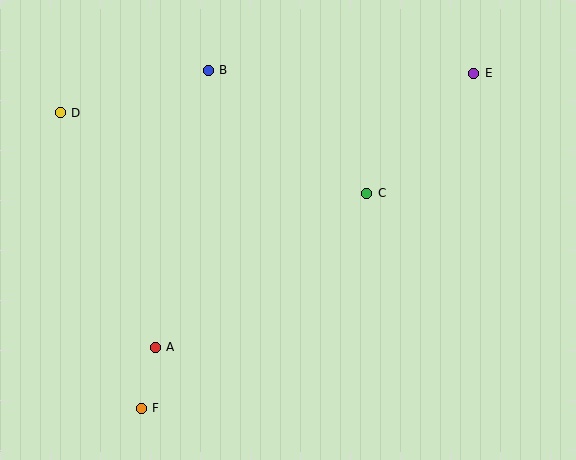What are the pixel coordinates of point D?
Point D is at (60, 113).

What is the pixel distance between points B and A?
The distance between B and A is 282 pixels.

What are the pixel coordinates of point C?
Point C is at (367, 193).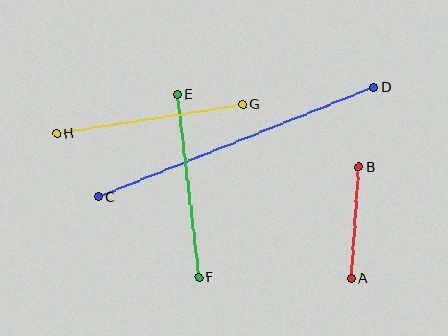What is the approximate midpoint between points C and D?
The midpoint is at approximately (236, 142) pixels.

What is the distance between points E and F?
The distance is approximately 184 pixels.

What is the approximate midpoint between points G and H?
The midpoint is at approximately (150, 119) pixels.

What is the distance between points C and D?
The distance is approximately 296 pixels.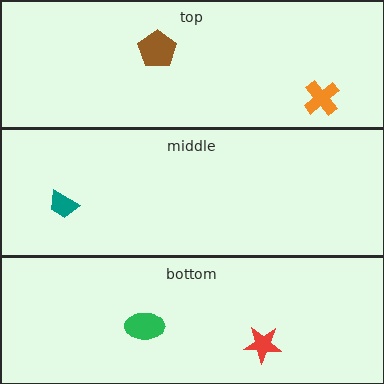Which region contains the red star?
The bottom region.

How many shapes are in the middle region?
1.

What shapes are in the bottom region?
The green ellipse, the red star.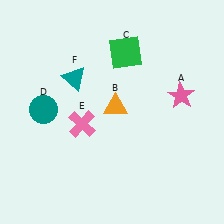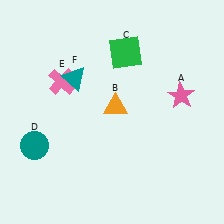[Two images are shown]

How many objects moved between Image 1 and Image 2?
2 objects moved between the two images.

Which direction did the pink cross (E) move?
The pink cross (E) moved up.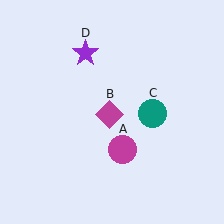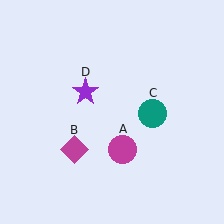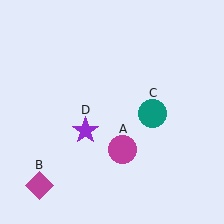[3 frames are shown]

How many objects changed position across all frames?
2 objects changed position: magenta diamond (object B), purple star (object D).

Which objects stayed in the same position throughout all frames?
Magenta circle (object A) and teal circle (object C) remained stationary.